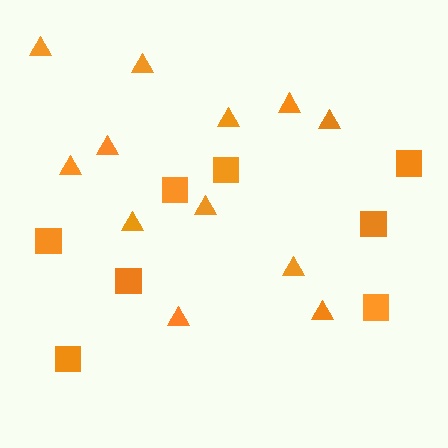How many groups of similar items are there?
There are 2 groups: one group of squares (8) and one group of triangles (12).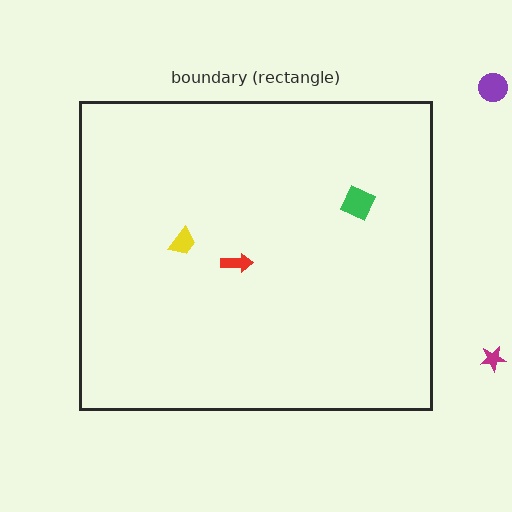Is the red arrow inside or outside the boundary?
Inside.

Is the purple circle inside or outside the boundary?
Outside.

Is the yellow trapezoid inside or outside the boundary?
Inside.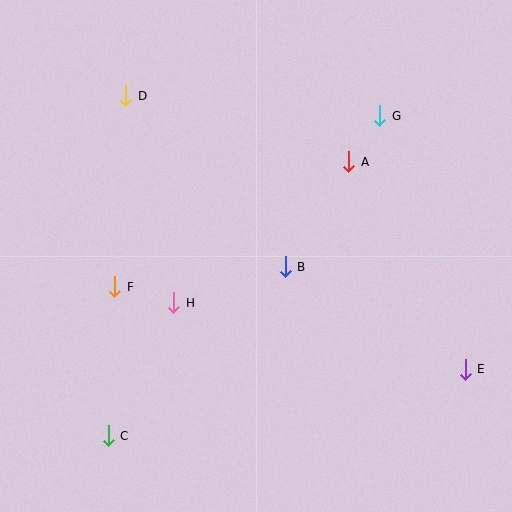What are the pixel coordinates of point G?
Point G is at (380, 116).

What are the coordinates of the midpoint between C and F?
The midpoint between C and F is at (112, 361).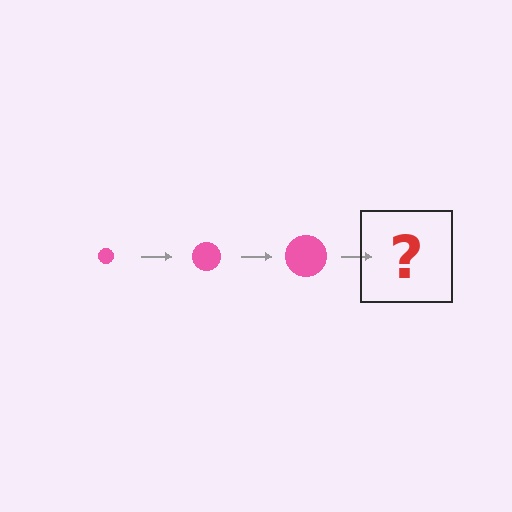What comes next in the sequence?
The next element should be a pink circle, larger than the previous one.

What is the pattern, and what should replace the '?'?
The pattern is that the circle gets progressively larger each step. The '?' should be a pink circle, larger than the previous one.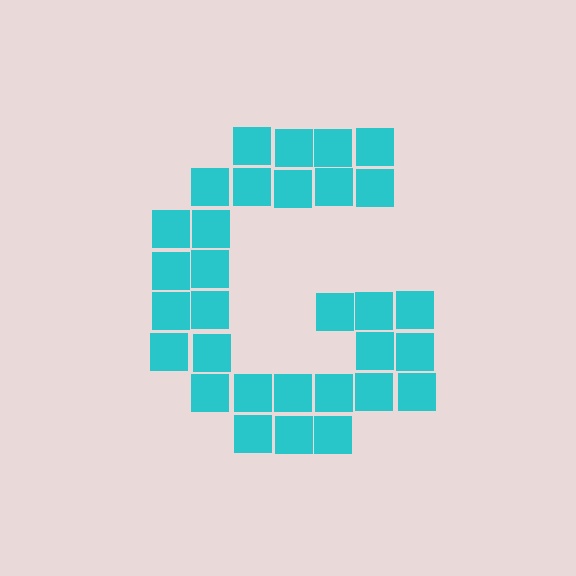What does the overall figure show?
The overall figure shows the letter G.